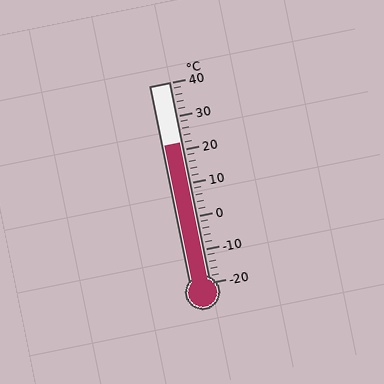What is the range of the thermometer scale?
The thermometer scale ranges from -20°C to 40°C.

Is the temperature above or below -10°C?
The temperature is above -10°C.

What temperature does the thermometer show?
The thermometer shows approximately 22°C.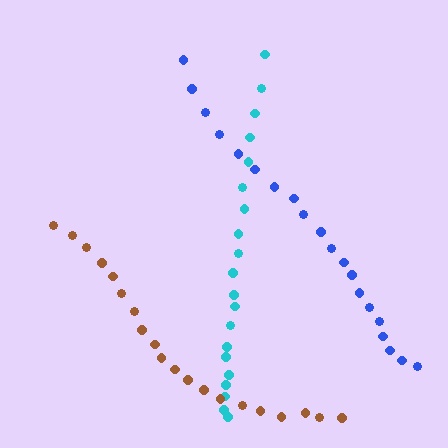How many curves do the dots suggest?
There are 3 distinct paths.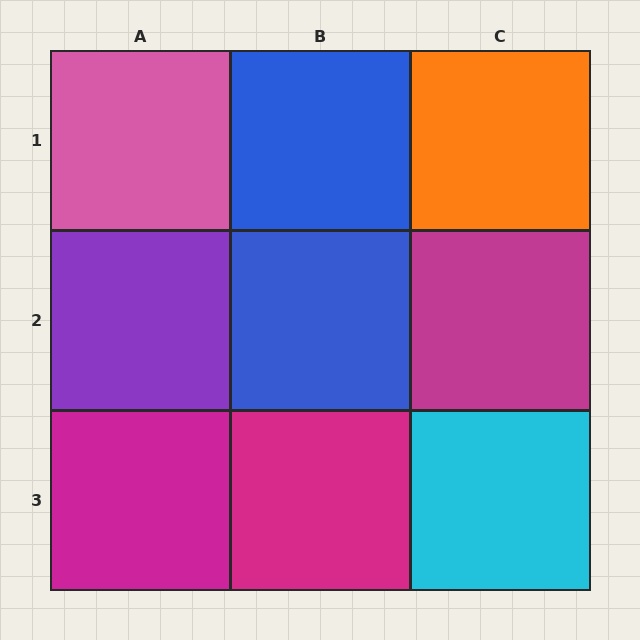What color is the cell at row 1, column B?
Blue.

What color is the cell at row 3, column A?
Magenta.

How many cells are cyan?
1 cell is cyan.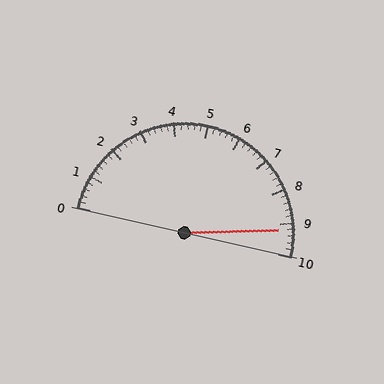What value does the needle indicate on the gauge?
The needle indicates approximately 9.2.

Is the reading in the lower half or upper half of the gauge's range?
The reading is in the upper half of the range (0 to 10).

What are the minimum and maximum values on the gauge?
The gauge ranges from 0 to 10.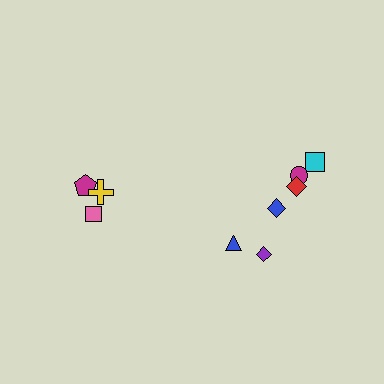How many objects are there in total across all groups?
There are 9 objects.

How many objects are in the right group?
There are 6 objects.